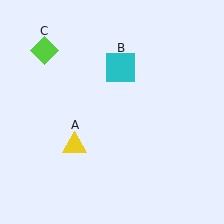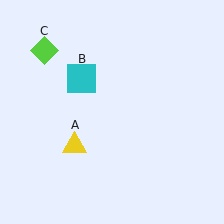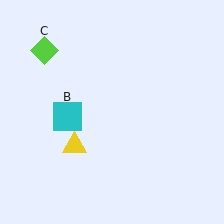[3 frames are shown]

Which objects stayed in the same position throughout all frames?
Yellow triangle (object A) and lime diamond (object C) remained stationary.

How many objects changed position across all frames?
1 object changed position: cyan square (object B).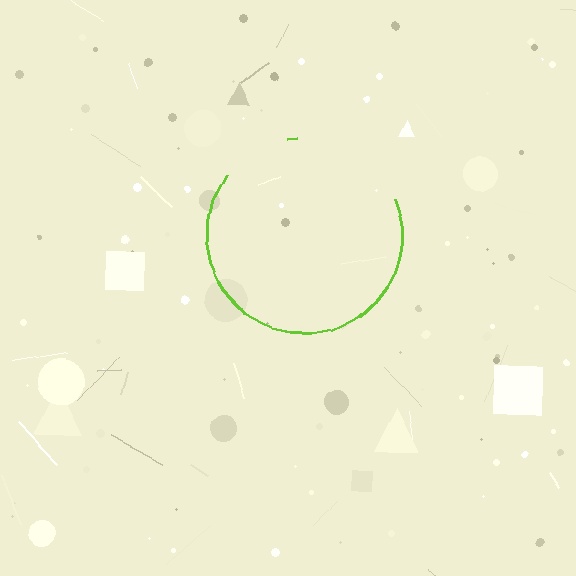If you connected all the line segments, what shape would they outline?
They would outline a circle.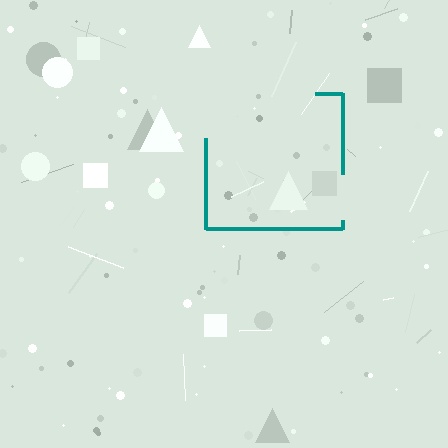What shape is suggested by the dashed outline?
The dashed outline suggests a square.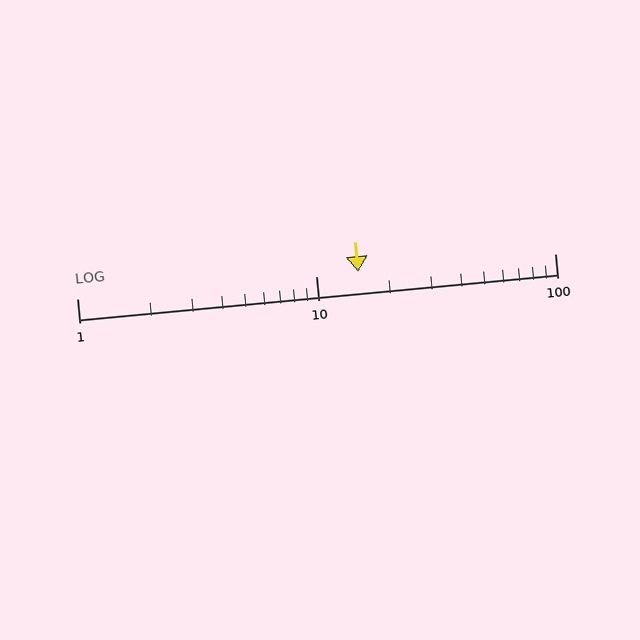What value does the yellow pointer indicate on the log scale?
The pointer indicates approximately 15.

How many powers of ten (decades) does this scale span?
The scale spans 2 decades, from 1 to 100.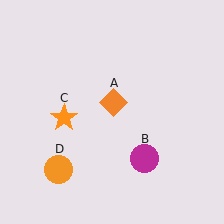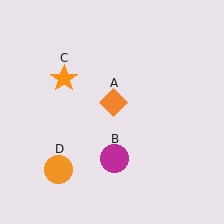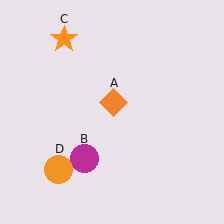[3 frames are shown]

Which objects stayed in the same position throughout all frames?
Orange diamond (object A) and orange circle (object D) remained stationary.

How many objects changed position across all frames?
2 objects changed position: magenta circle (object B), orange star (object C).